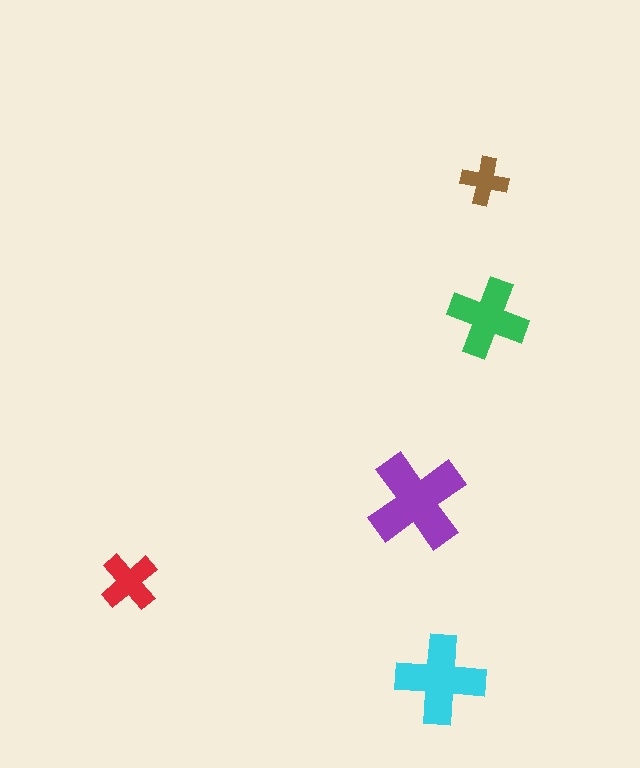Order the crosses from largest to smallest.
the purple one, the cyan one, the green one, the red one, the brown one.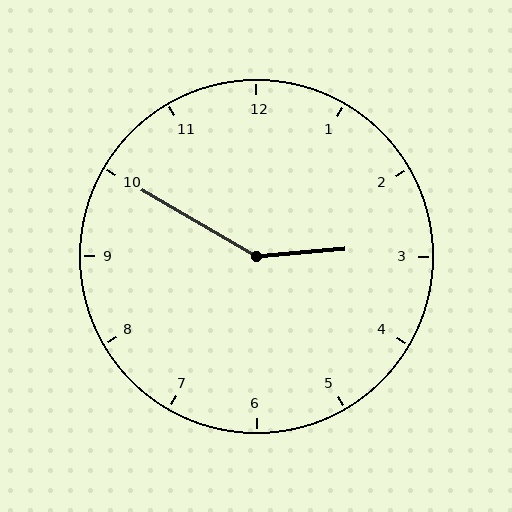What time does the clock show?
2:50.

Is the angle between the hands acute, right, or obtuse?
It is obtuse.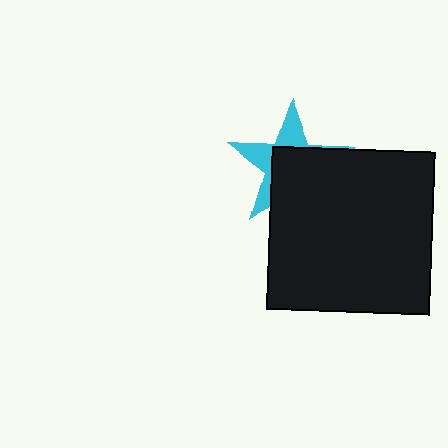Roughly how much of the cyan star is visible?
A small part of it is visible (roughly 40%).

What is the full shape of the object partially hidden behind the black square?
The partially hidden object is a cyan star.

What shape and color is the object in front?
The object in front is a black square.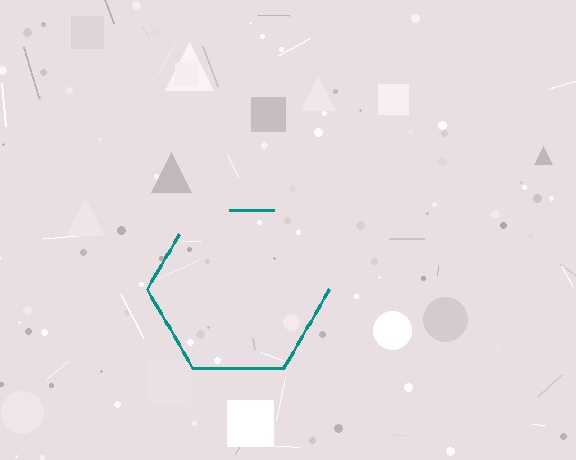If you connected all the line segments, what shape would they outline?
They would outline a hexagon.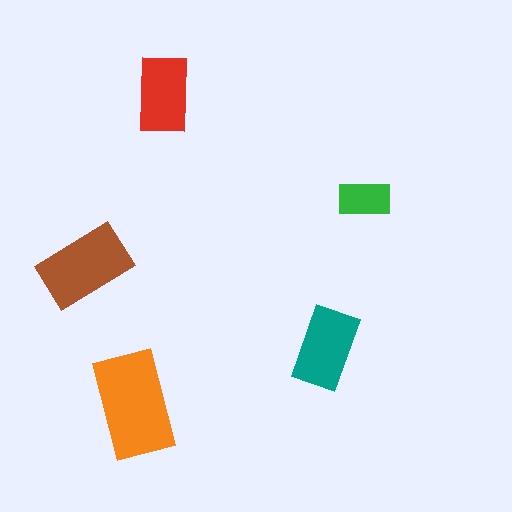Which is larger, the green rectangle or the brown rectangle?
The brown one.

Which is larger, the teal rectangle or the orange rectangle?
The orange one.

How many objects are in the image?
There are 5 objects in the image.